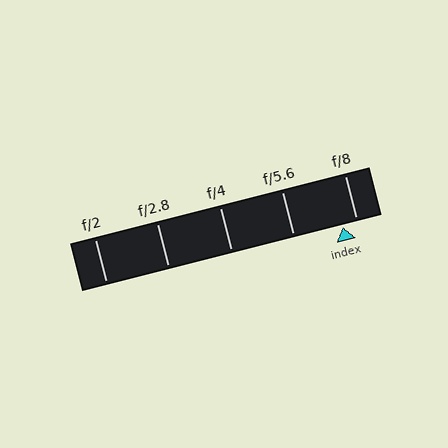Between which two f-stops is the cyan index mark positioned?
The index mark is between f/5.6 and f/8.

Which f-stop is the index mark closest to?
The index mark is closest to f/8.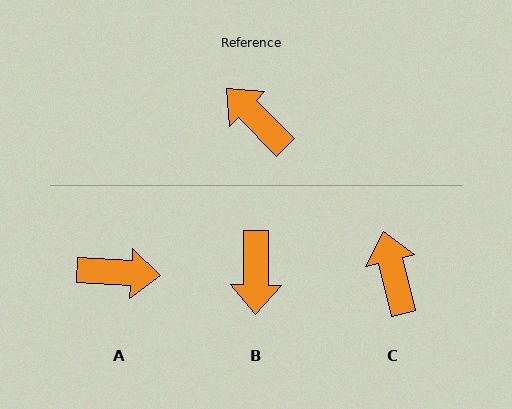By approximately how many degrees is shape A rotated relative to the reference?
Approximately 139 degrees clockwise.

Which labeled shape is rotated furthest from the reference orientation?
A, about 139 degrees away.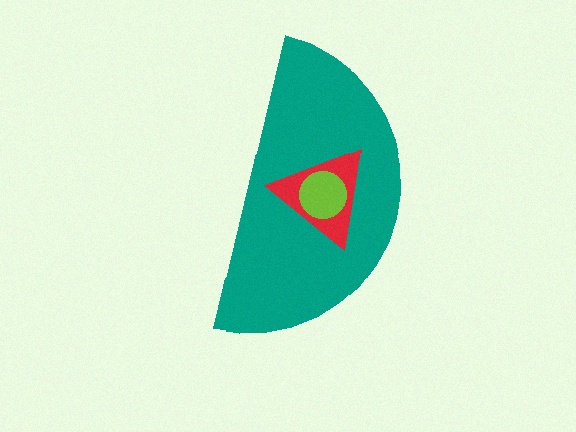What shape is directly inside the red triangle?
The lime circle.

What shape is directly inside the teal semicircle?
The red triangle.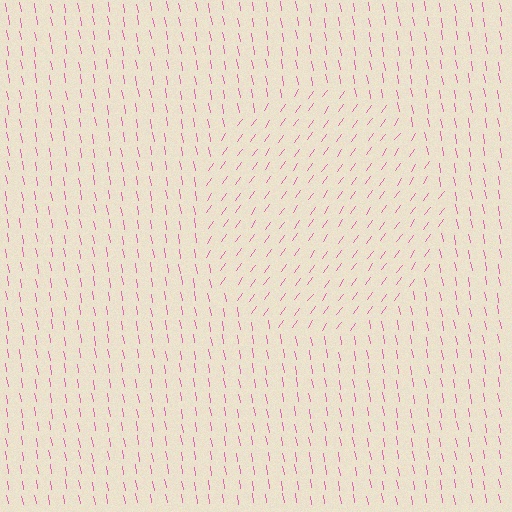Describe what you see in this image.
The image is filled with small pink line segments. A circle region in the image has lines oriented differently from the surrounding lines, creating a visible texture boundary.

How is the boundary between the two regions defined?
The boundary is defined purely by a change in line orientation (approximately 45 degrees difference). All lines are the same color and thickness.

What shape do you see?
I see a circle.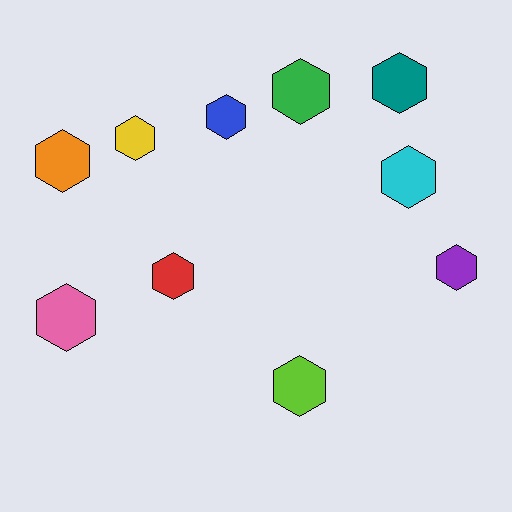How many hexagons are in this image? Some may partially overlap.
There are 10 hexagons.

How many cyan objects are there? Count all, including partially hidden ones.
There is 1 cyan object.